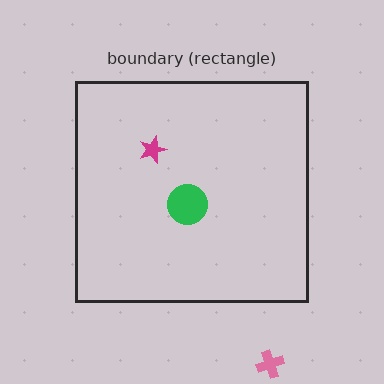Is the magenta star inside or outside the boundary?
Inside.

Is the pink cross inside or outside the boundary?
Outside.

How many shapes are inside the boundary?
2 inside, 1 outside.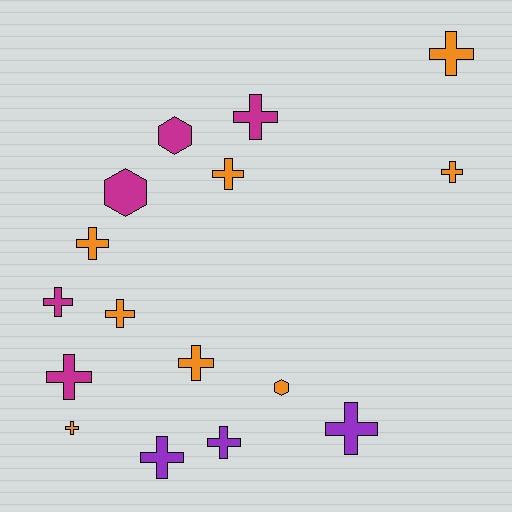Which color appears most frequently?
Orange, with 8 objects.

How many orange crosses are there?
There are 7 orange crosses.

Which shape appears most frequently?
Cross, with 13 objects.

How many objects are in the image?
There are 16 objects.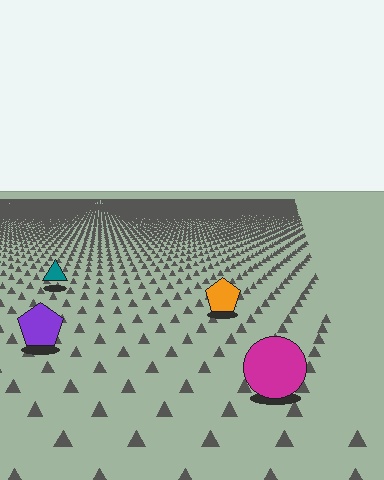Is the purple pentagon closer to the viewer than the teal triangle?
Yes. The purple pentagon is closer — you can tell from the texture gradient: the ground texture is coarser near it.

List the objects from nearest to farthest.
From nearest to farthest: the magenta circle, the purple pentagon, the orange pentagon, the teal triangle.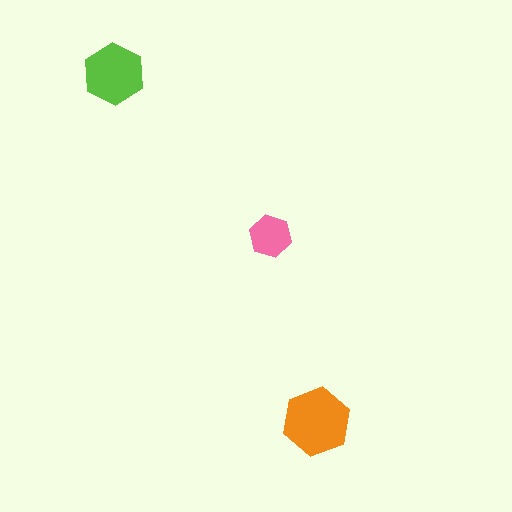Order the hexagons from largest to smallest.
the orange one, the lime one, the pink one.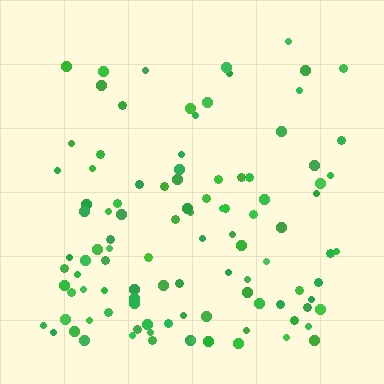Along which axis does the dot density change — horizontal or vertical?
Vertical.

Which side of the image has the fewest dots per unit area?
The top.